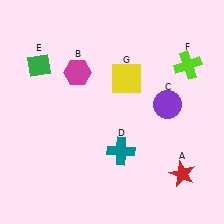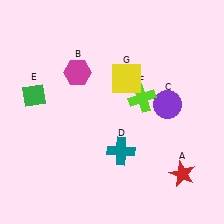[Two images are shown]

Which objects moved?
The objects that moved are: the green diamond (E), the lime cross (F).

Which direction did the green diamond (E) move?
The green diamond (E) moved down.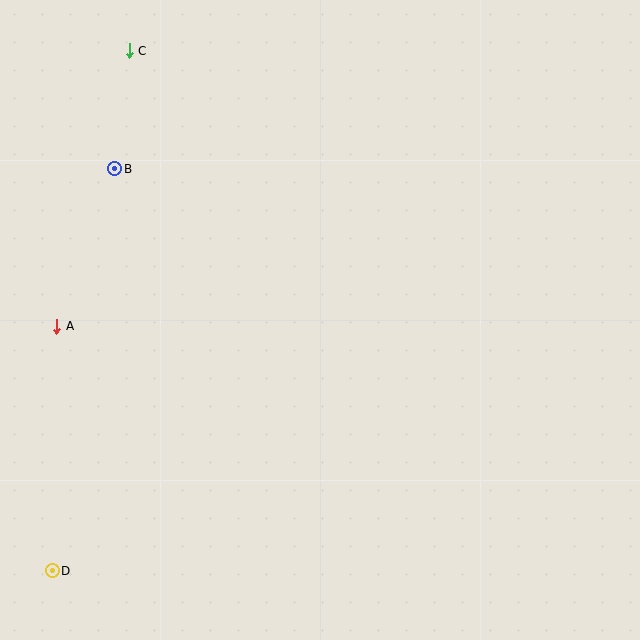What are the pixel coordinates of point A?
Point A is at (57, 326).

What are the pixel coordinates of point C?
Point C is at (129, 51).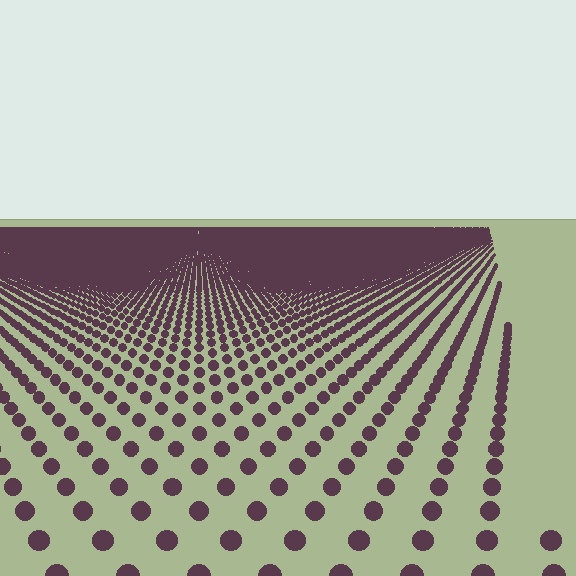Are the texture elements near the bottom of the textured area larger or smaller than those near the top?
Larger. Near the bottom, elements are closer to the viewer and appear at a bigger on-screen size.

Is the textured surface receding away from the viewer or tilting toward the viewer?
The surface is receding away from the viewer. Texture elements get smaller and denser toward the top.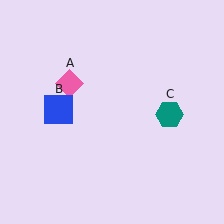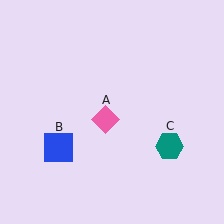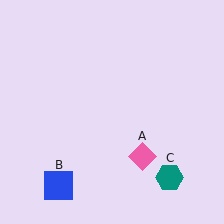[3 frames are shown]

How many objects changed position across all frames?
3 objects changed position: pink diamond (object A), blue square (object B), teal hexagon (object C).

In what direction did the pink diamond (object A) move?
The pink diamond (object A) moved down and to the right.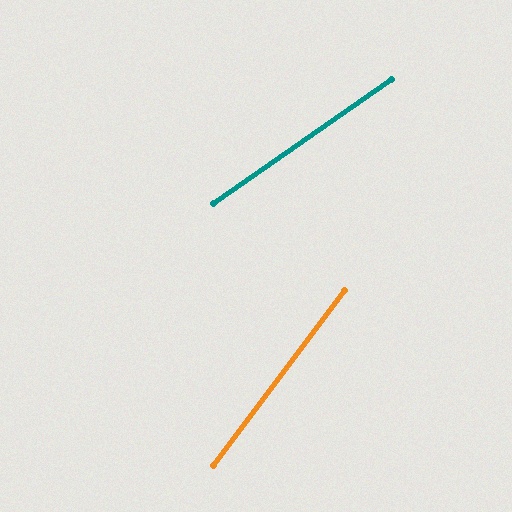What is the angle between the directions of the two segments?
Approximately 18 degrees.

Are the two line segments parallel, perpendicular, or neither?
Neither parallel nor perpendicular — they differ by about 18°.